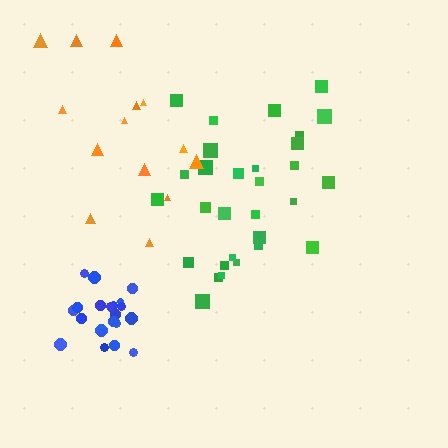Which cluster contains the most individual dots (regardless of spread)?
Green (31).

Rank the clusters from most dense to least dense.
blue, green, orange.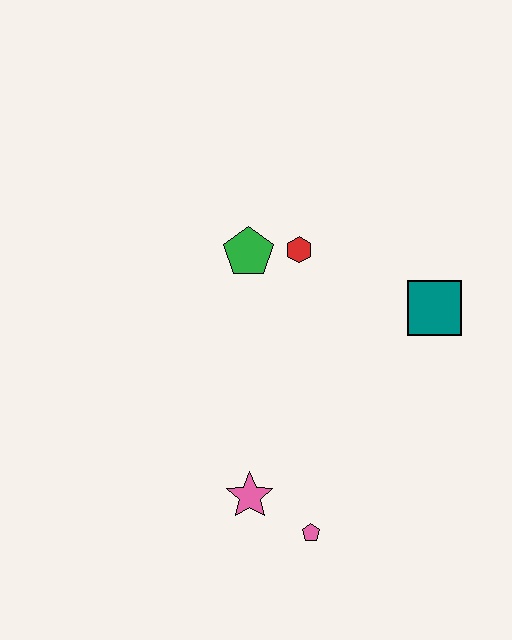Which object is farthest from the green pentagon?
The pink pentagon is farthest from the green pentagon.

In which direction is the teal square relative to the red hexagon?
The teal square is to the right of the red hexagon.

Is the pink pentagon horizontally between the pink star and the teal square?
Yes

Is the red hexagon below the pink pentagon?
No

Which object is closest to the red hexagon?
The green pentagon is closest to the red hexagon.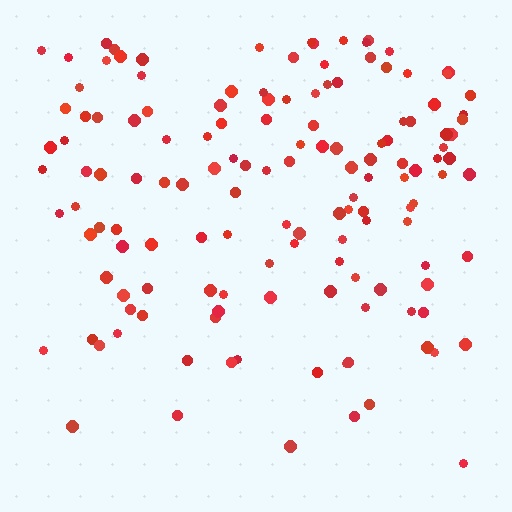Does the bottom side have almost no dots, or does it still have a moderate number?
Still a moderate number, just noticeably fewer than the top.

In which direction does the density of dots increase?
From bottom to top, with the top side densest.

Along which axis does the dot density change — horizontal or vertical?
Vertical.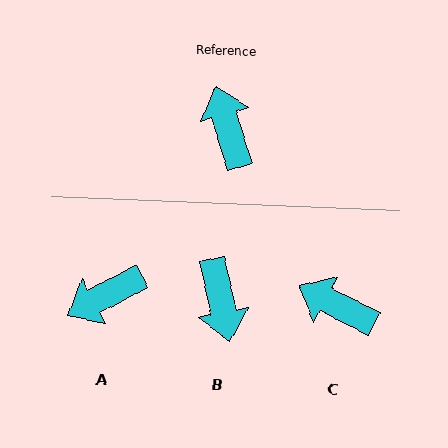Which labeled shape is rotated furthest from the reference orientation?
B, about 175 degrees away.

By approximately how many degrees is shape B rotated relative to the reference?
Approximately 175 degrees counter-clockwise.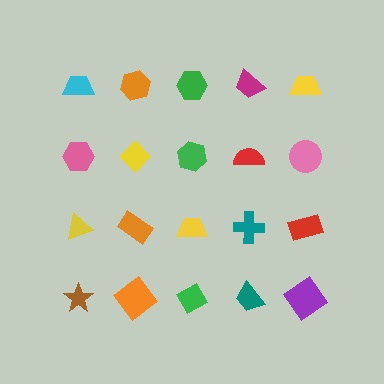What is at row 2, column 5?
A pink circle.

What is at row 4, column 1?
A brown star.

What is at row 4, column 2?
An orange diamond.